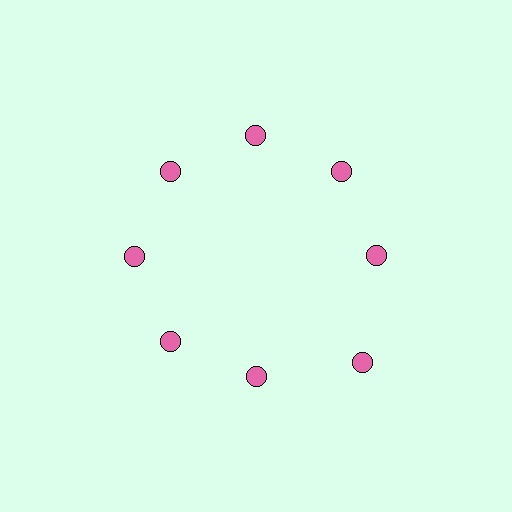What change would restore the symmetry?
The symmetry would be restored by moving it inward, back onto the ring so that all 8 circles sit at equal angles and equal distance from the center.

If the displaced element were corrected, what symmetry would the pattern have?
It would have 8-fold rotational symmetry — the pattern would map onto itself every 45 degrees.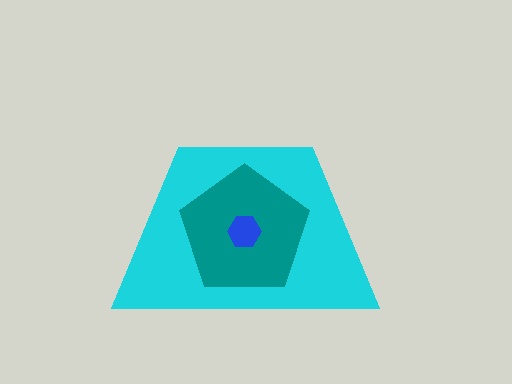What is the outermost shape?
The cyan trapezoid.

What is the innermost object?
The blue hexagon.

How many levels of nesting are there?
3.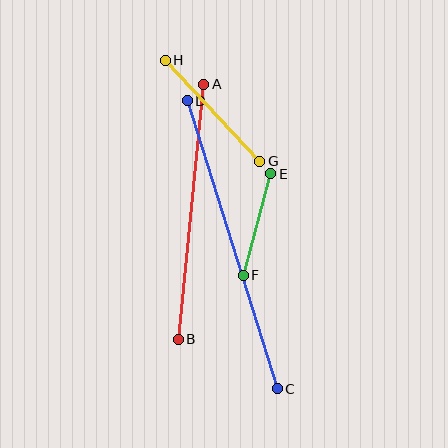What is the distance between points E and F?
The distance is approximately 105 pixels.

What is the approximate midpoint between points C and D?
The midpoint is at approximately (232, 245) pixels.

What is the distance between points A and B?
The distance is approximately 256 pixels.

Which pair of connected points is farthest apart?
Points C and D are farthest apart.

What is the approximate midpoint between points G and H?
The midpoint is at approximately (212, 111) pixels.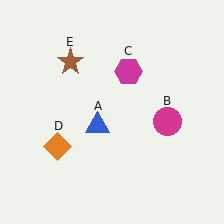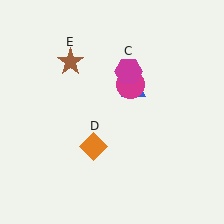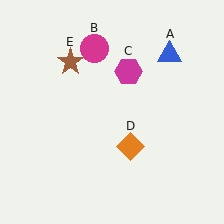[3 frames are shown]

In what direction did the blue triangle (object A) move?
The blue triangle (object A) moved up and to the right.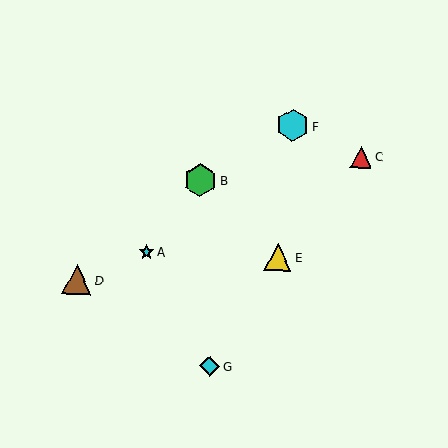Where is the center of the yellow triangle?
The center of the yellow triangle is at (278, 257).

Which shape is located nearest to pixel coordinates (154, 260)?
The cyan star (labeled A) at (146, 252) is nearest to that location.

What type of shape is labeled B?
Shape B is a green hexagon.